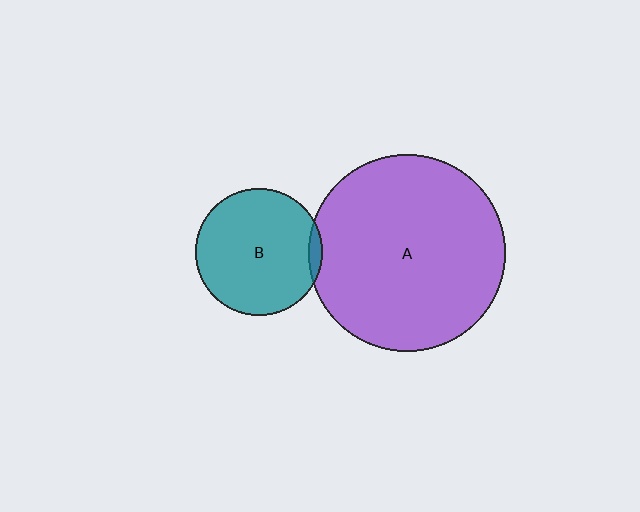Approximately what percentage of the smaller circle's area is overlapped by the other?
Approximately 5%.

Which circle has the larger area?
Circle A (purple).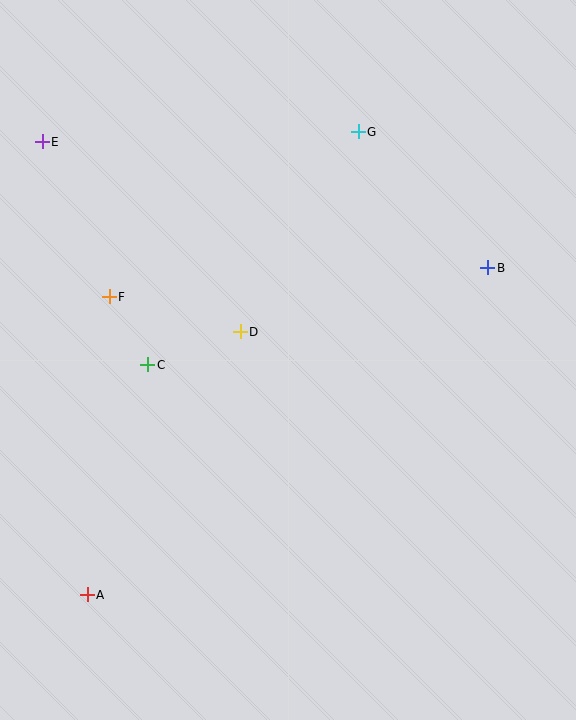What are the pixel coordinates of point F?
Point F is at (109, 297).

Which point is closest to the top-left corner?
Point E is closest to the top-left corner.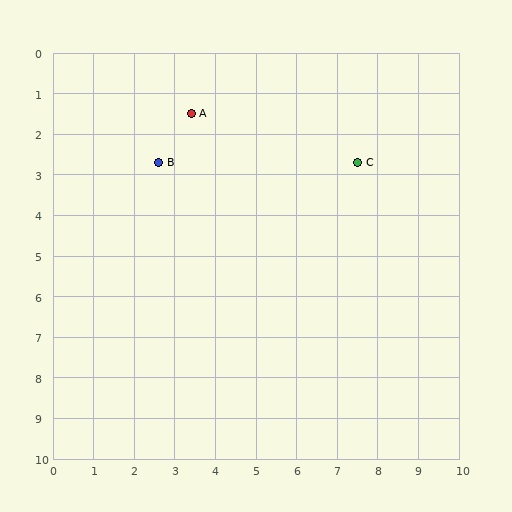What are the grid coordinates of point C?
Point C is at approximately (7.5, 2.7).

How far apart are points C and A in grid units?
Points C and A are about 4.3 grid units apart.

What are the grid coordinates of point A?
Point A is at approximately (3.4, 1.5).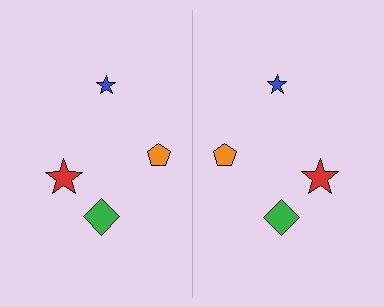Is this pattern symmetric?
Yes, this pattern has bilateral (reflection) symmetry.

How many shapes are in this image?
There are 8 shapes in this image.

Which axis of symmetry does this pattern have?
The pattern has a vertical axis of symmetry running through the center of the image.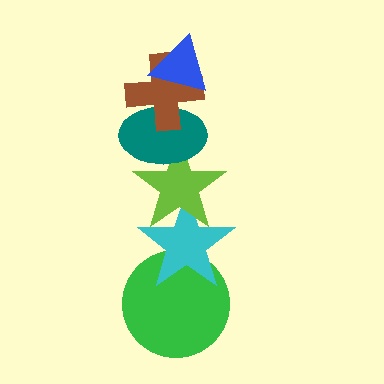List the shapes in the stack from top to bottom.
From top to bottom: the blue triangle, the brown cross, the teal ellipse, the lime star, the cyan star, the green circle.